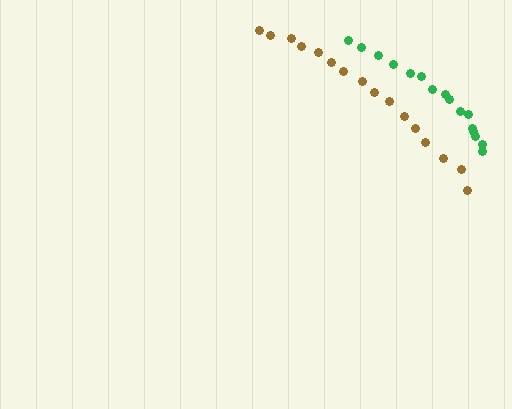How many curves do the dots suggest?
There are 2 distinct paths.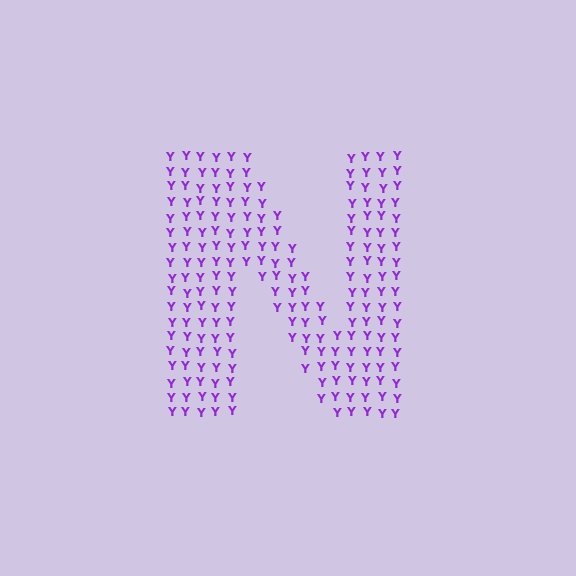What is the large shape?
The large shape is the letter N.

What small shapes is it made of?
It is made of small letter Y's.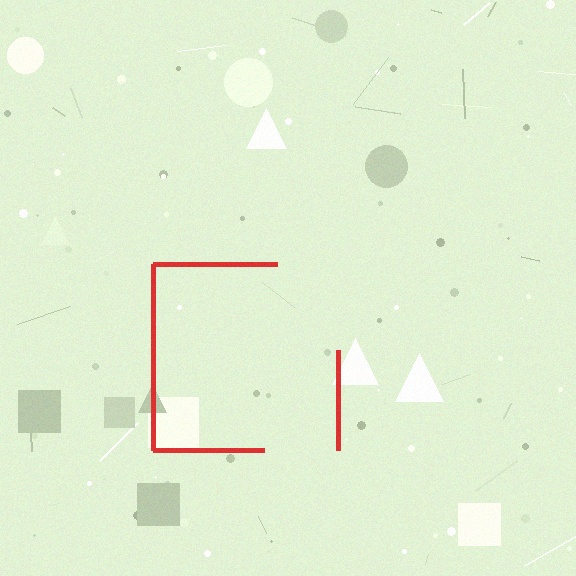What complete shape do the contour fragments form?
The contour fragments form a square.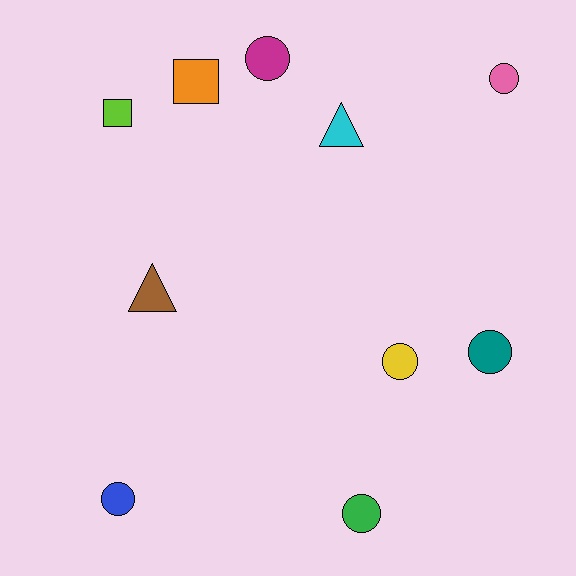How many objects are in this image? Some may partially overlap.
There are 10 objects.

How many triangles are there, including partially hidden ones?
There are 2 triangles.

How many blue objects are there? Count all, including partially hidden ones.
There is 1 blue object.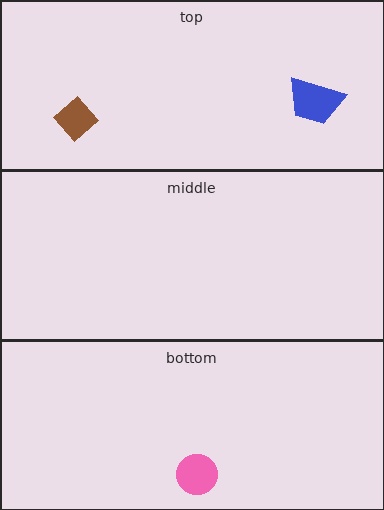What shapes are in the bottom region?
The pink circle.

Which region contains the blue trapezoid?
The top region.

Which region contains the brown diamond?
The top region.